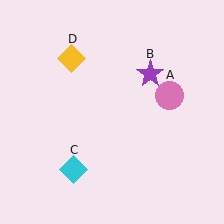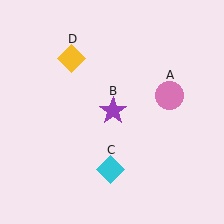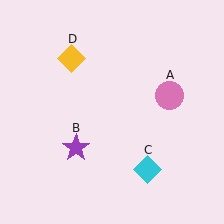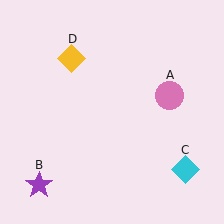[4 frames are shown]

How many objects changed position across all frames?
2 objects changed position: purple star (object B), cyan diamond (object C).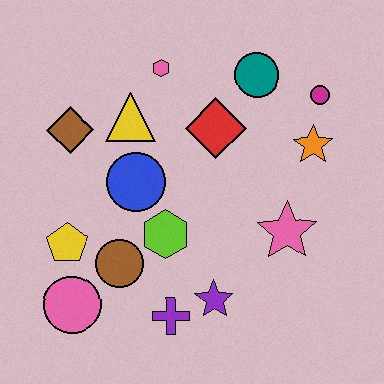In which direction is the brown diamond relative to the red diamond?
The brown diamond is to the left of the red diamond.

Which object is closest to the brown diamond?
The yellow triangle is closest to the brown diamond.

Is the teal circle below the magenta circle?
No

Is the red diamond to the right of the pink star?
No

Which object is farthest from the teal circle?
The pink circle is farthest from the teal circle.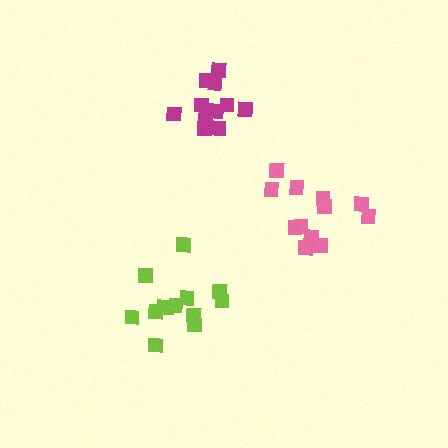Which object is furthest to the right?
The pink cluster is rightmost.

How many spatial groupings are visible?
There are 3 spatial groupings.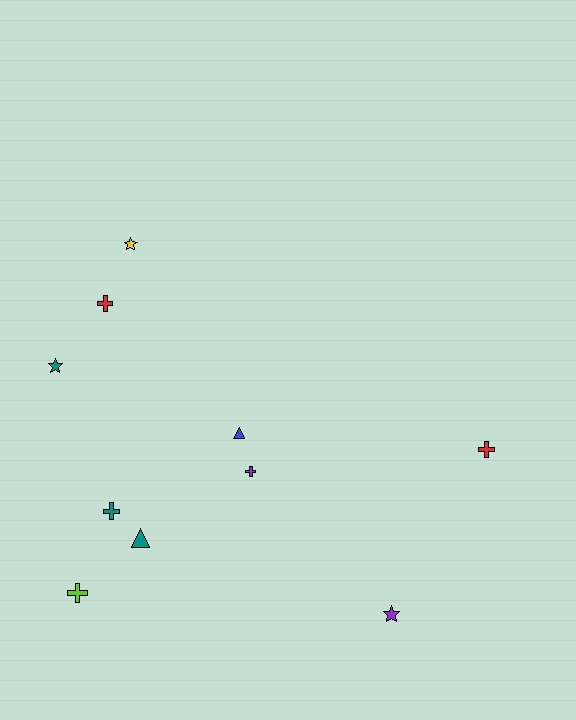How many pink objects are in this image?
There are no pink objects.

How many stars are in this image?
There are 3 stars.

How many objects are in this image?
There are 10 objects.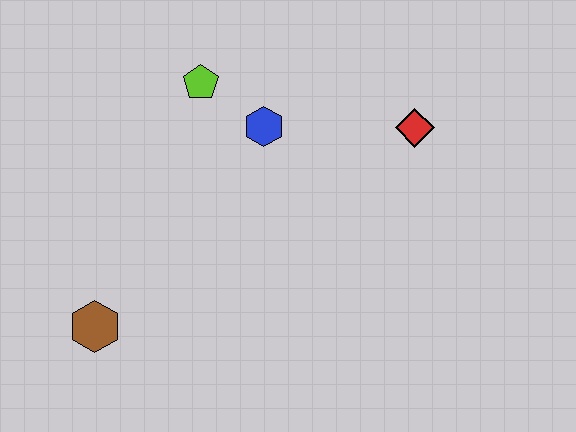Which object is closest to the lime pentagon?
The blue hexagon is closest to the lime pentagon.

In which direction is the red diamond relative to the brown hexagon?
The red diamond is to the right of the brown hexagon.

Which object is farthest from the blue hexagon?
The brown hexagon is farthest from the blue hexagon.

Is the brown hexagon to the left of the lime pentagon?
Yes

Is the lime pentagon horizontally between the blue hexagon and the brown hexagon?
Yes